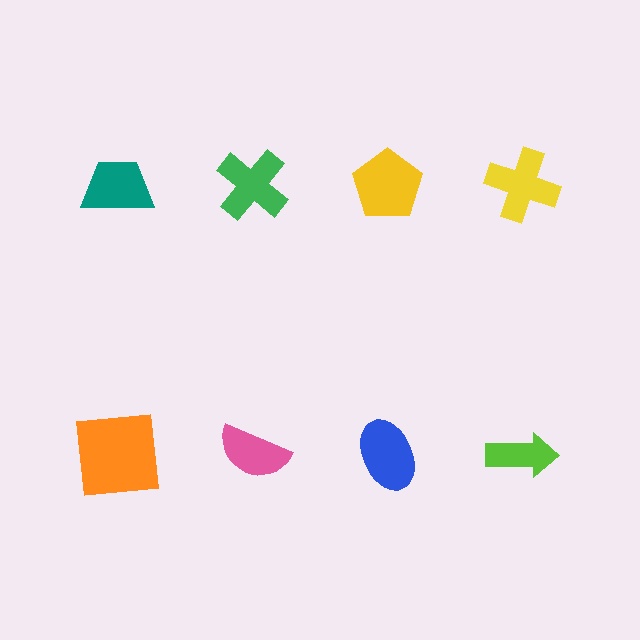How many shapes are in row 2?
4 shapes.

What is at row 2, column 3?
A blue ellipse.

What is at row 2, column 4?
A lime arrow.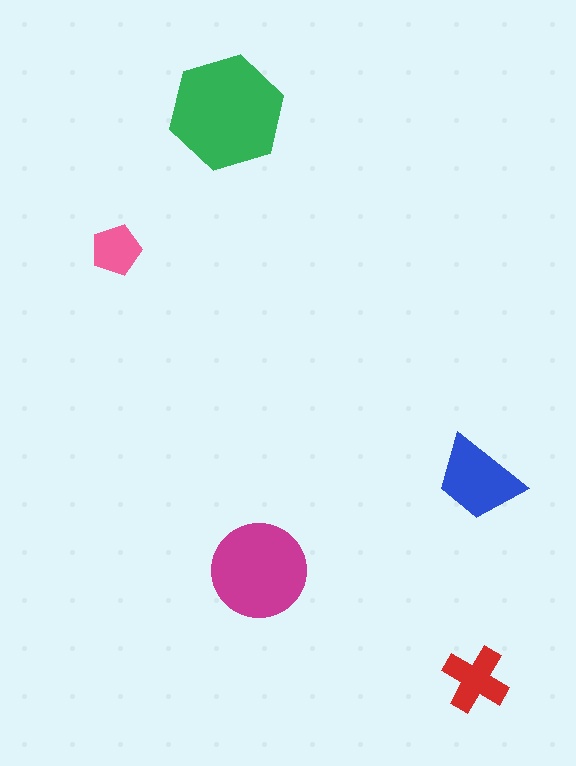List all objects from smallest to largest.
The pink pentagon, the red cross, the blue trapezoid, the magenta circle, the green hexagon.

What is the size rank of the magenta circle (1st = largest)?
2nd.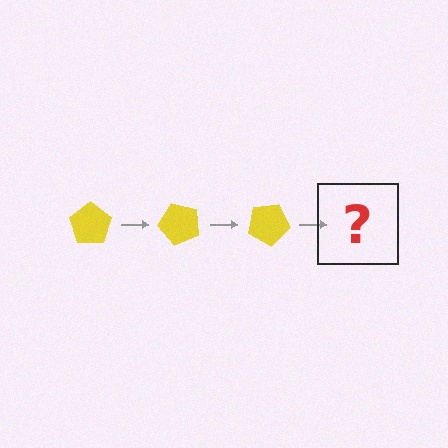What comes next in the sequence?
The next element should be a yellow pentagon rotated 150 degrees.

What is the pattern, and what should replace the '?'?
The pattern is that the pentagon rotates 50 degrees each step. The '?' should be a yellow pentagon rotated 150 degrees.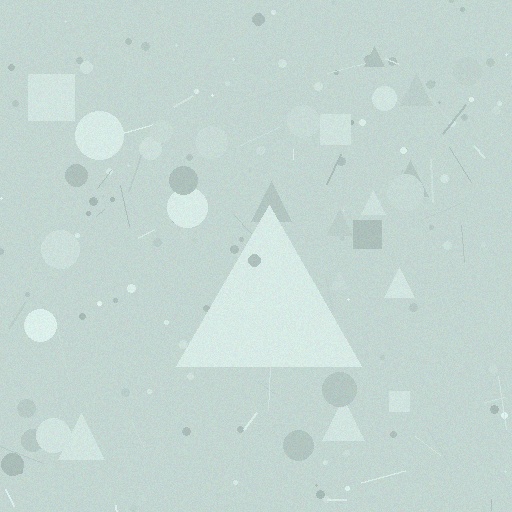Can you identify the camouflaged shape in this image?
The camouflaged shape is a triangle.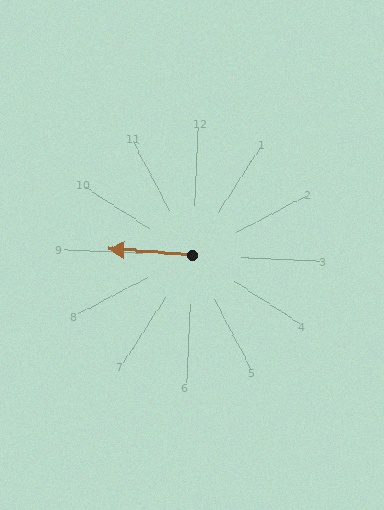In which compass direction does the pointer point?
West.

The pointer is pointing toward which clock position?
Roughly 9 o'clock.